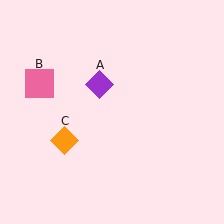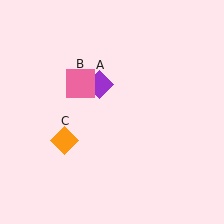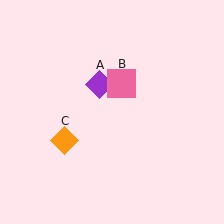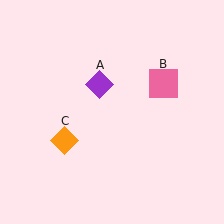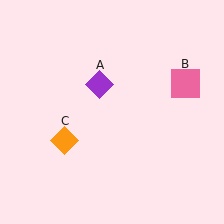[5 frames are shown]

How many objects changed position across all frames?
1 object changed position: pink square (object B).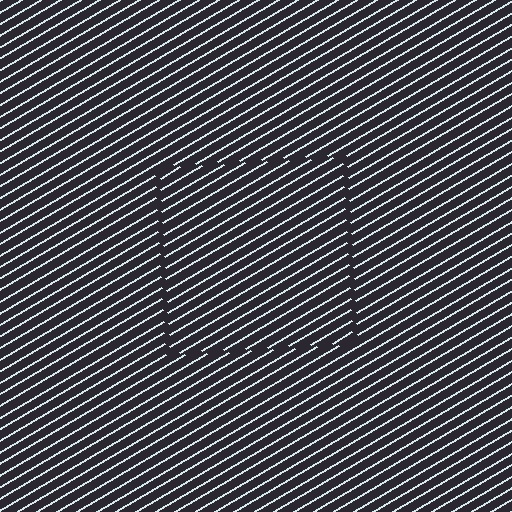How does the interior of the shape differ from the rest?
The interior of the shape contains the same grating, shifted by half a period — the contour is defined by the phase discontinuity where line-ends from the inner and outer gratings abut.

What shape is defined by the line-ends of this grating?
An illusory square. The interior of the shape contains the same grating, shifted by half a period — the contour is defined by the phase discontinuity where line-ends from the inner and outer gratings abut.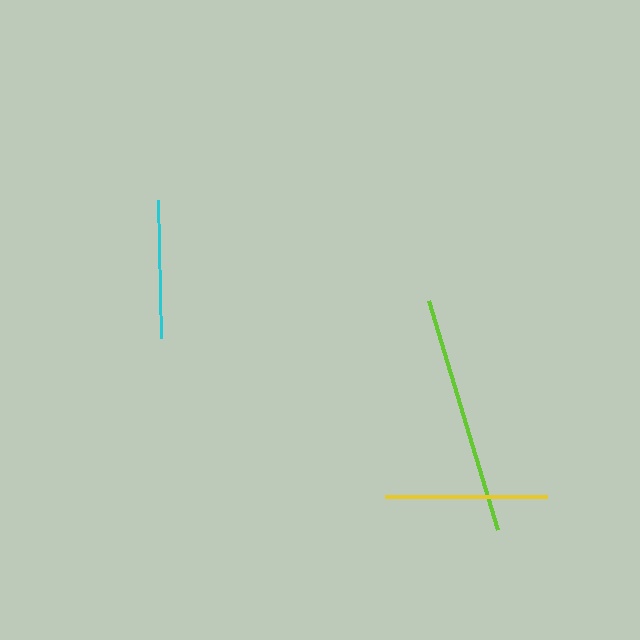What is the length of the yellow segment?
The yellow segment is approximately 162 pixels long.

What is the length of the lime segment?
The lime segment is approximately 240 pixels long.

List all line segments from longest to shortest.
From longest to shortest: lime, yellow, cyan.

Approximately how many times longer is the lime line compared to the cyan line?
The lime line is approximately 1.7 times the length of the cyan line.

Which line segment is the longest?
The lime line is the longest at approximately 240 pixels.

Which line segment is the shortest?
The cyan line is the shortest at approximately 138 pixels.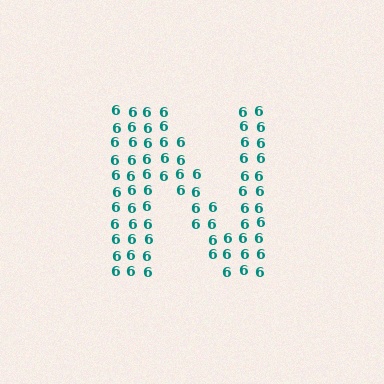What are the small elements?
The small elements are digit 6's.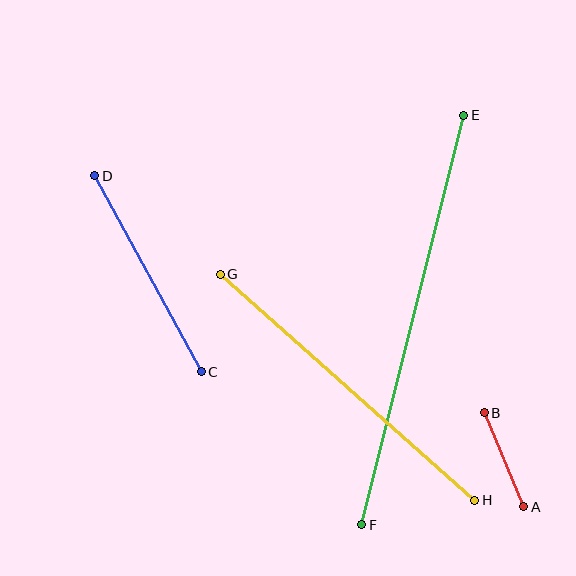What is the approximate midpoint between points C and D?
The midpoint is at approximately (148, 274) pixels.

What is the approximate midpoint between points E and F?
The midpoint is at approximately (413, 320) pixels.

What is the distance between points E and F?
The distance is approximately 422 pixels.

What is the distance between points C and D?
The distance is approximately 223 pixels.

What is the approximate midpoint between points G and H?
The midpoint is at approximately (348, 387) pixels.